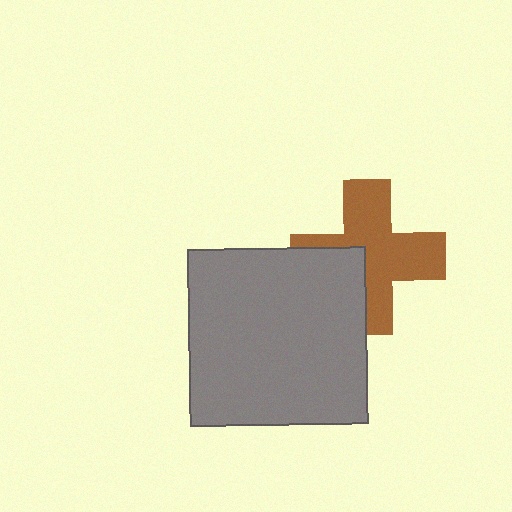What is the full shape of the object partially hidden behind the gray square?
The partially hidden object is a brown cross.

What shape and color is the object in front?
The object in front is a gray square.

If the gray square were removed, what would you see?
You would see the complete brown cross.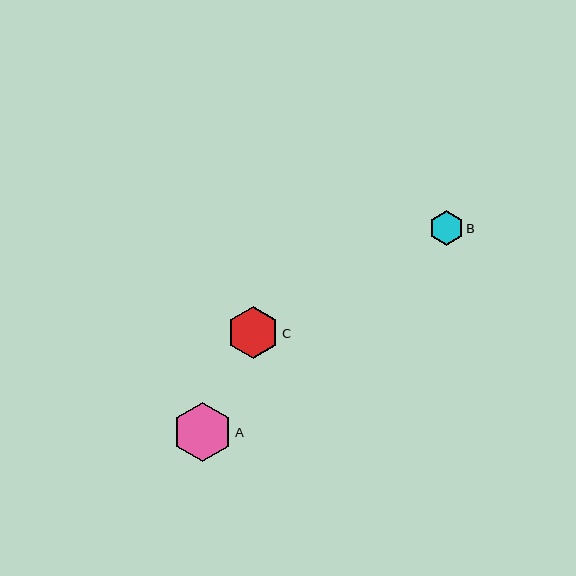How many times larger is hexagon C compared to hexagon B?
Hexagon C is approximately 1.5 times the size of hexagon B.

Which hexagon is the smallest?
Hexagon B is the smallest with a size of approximately 34 pixels.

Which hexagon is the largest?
Hexagon A is the largest with a size of approximately 59 pixels.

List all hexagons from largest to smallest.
From largest to smallest: A, C, B.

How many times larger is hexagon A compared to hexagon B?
Hexagon A is approximately 1.7 times the size of hexagon B.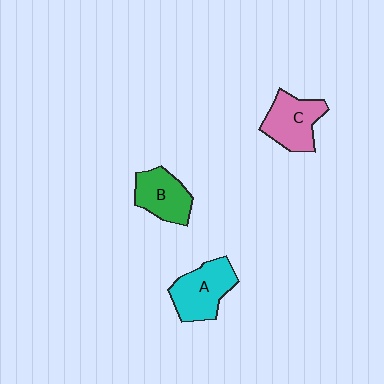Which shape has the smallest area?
Shape B (green).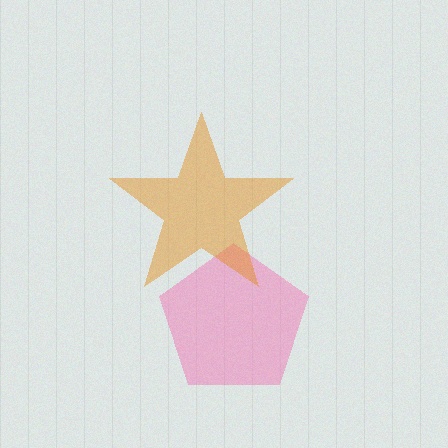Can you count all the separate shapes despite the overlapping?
Yes, there are 2 separate shapes.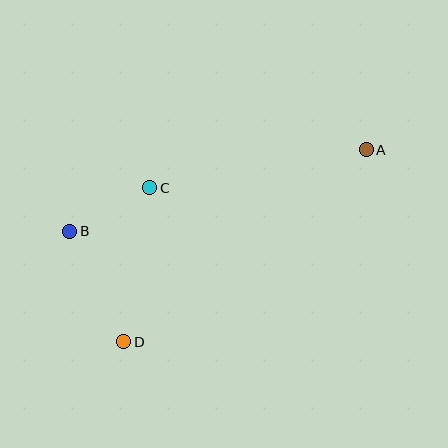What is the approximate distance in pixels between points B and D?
The distance between B and D is approximately 123 pixels.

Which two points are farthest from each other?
Points A and D are farthest from each other.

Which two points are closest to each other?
Points B and C are closest to each other.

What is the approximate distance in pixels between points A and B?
The distance between A and B is approximately 307 pixels.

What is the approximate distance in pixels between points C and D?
The distance between C and D is approximately 156 pixels.